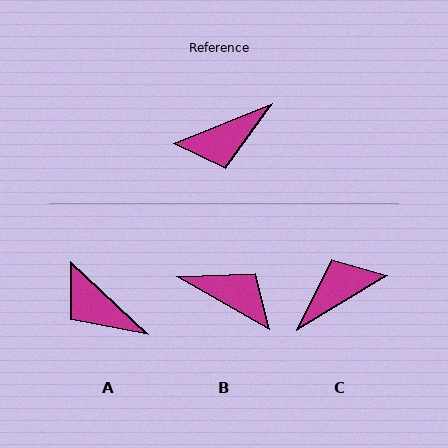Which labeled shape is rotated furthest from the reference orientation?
C, about 171 degrees away.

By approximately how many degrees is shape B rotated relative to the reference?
Approximately 128 degrees counter-clockwise.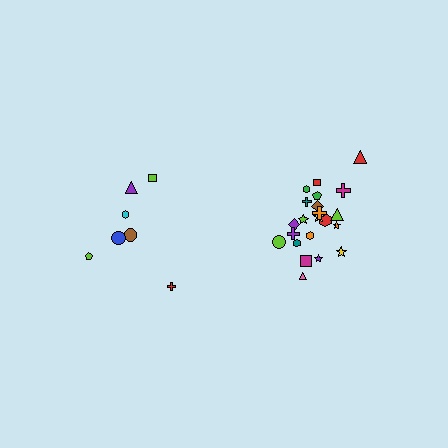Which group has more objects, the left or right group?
The right group.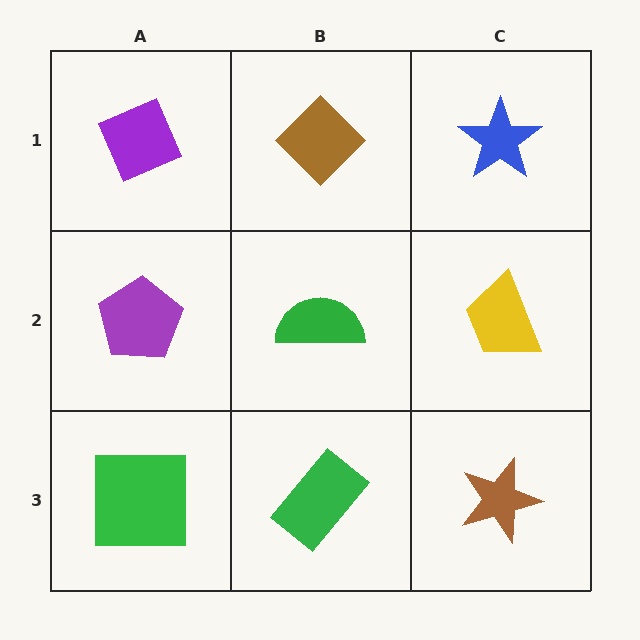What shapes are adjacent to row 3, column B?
A green semicircle (row 2, column B), a green square (row 3, column A), a brown star (row 3, column C).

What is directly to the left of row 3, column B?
A green square.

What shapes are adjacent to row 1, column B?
A green semicircle (row 2, column B), a purple diamond (row 1, column A), a blue star (row 1, column C).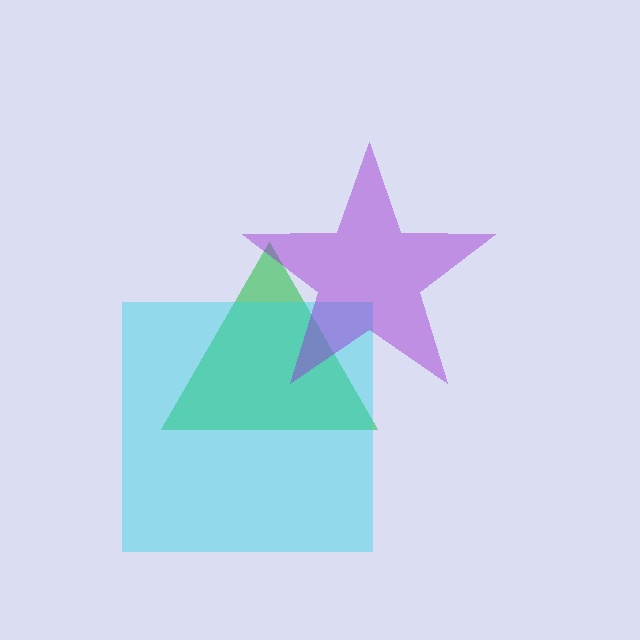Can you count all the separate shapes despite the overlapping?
Yes, there are 3 separate shapes.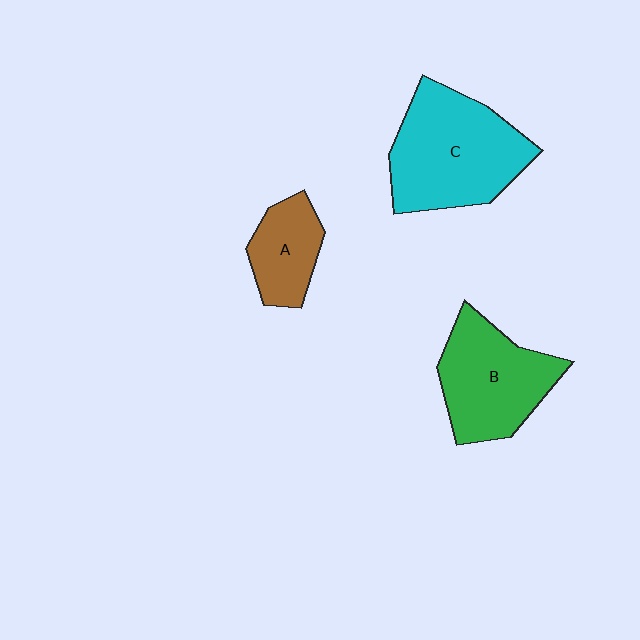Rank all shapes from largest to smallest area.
From largest to smallest: C (cyan), B (green), A (brown).